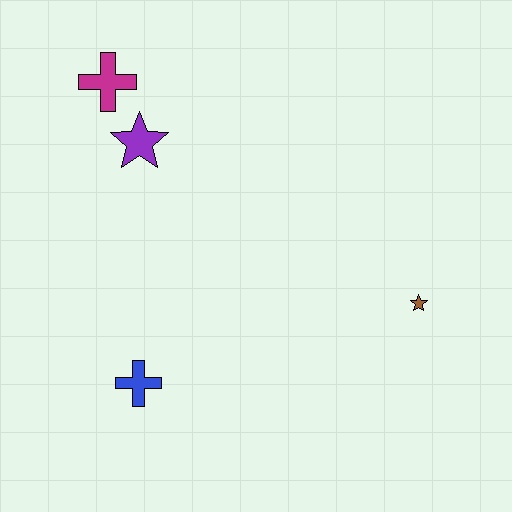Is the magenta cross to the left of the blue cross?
Yes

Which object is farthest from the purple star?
The brown star is farthest from the purple star.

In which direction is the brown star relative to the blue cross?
The brown star is to the right of the blue cross.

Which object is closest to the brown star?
The blue cross is closest to the brown star.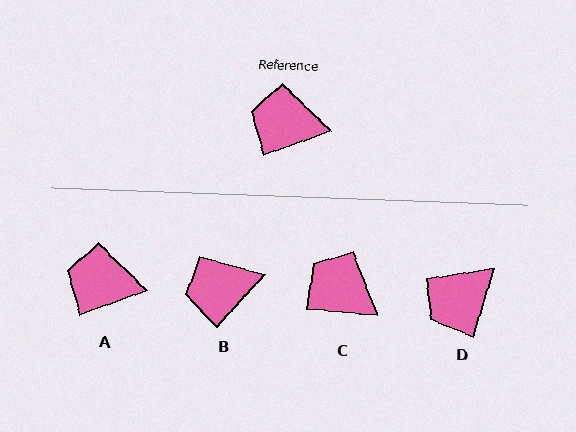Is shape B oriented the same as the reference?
No, it is off by about 28 degrees.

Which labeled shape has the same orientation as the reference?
A.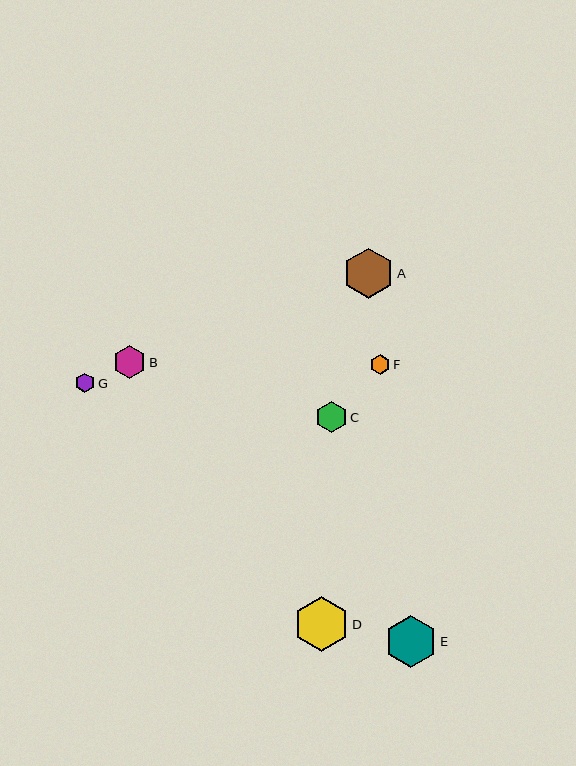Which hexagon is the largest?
Hexagon D is the largest with a size of approximately 55 pixels.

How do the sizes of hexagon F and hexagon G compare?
Hexagon F and hexagon G are approximately the same size.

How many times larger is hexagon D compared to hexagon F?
Hexagon D is approximately 2.8 times the size of hexagon F.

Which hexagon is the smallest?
Hexagon G is the smallest with a size of approximately 20 pixels.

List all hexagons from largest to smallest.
From largest to smallest: D, E, A, B, C, F, G.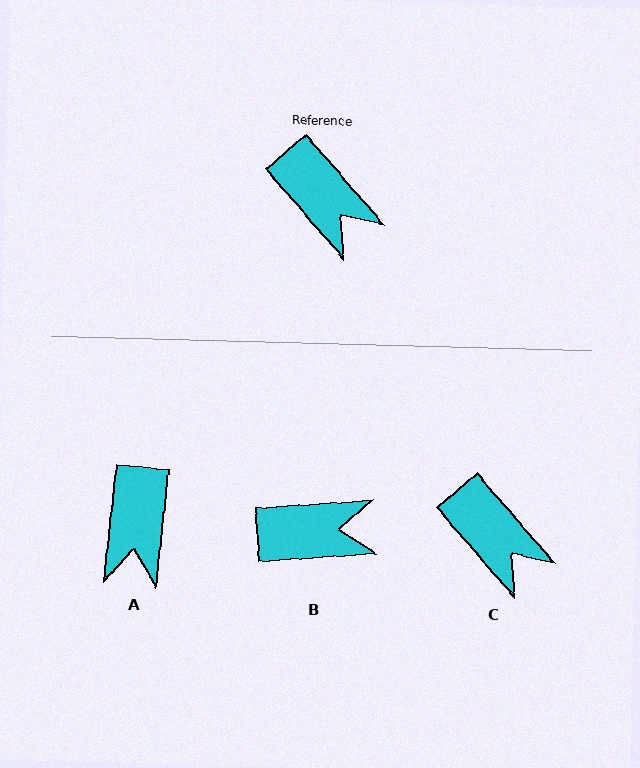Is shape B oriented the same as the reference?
No, it is off by about 53 degrees.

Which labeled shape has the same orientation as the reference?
C.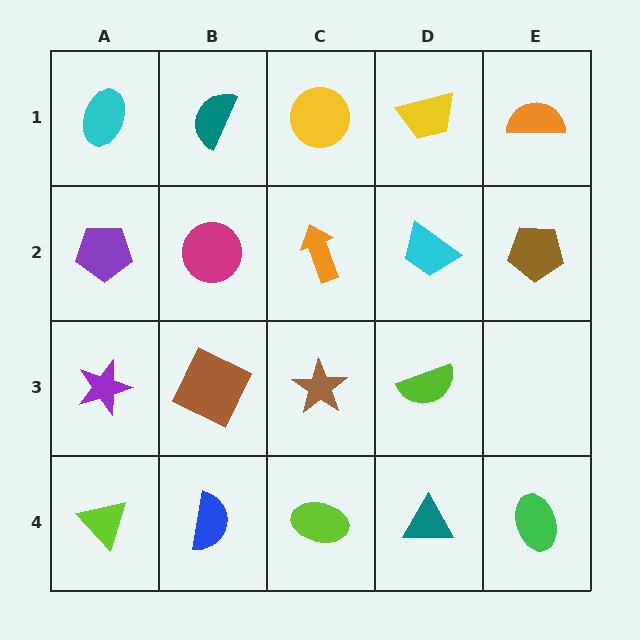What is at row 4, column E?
A green ellipse.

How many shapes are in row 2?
5 shapes.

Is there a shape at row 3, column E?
No, that cell is empty.